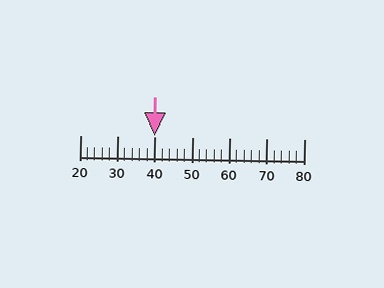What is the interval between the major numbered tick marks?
The major tick marks are spaced 10 units apart.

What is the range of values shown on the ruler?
The ruler shows values from 20 to 80.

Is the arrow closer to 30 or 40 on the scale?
The arrow is closer to 40.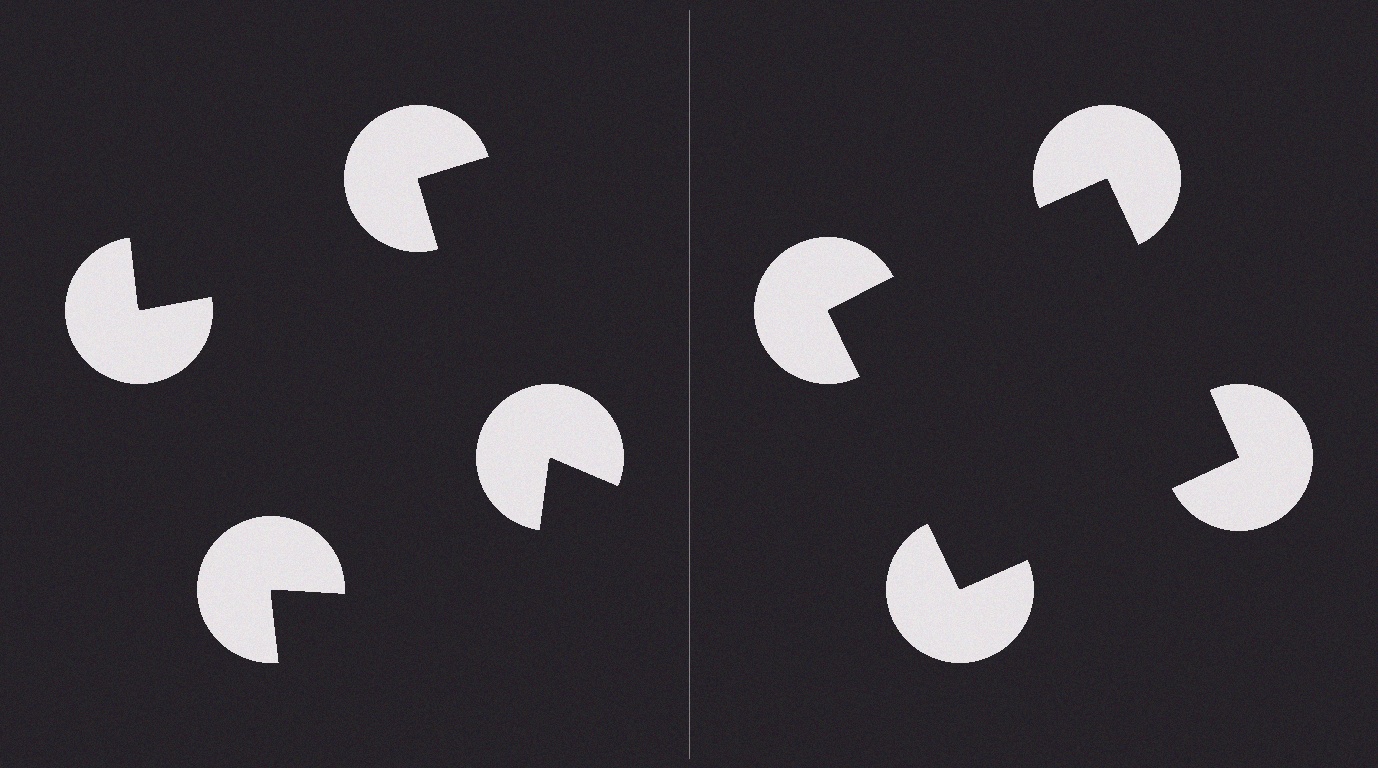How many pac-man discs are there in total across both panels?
8 — 4 on each side.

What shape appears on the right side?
An illusory square.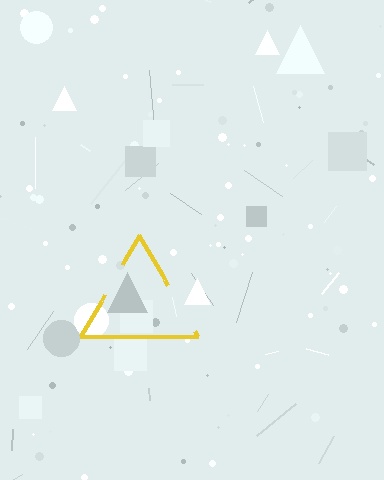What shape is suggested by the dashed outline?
The dashed outline suggests a triangle.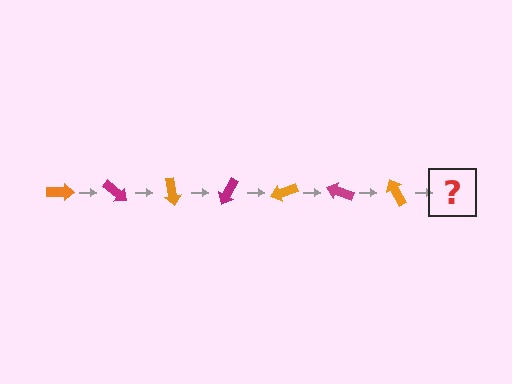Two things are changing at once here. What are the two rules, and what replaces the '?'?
The two rules are that it rotates 40 degrees each step and the color cycles through orange and magenta. The '?' should be a magenta arrow, rotated 280 degrees from the start.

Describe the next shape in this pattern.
It should be a magenta arrow, rotated 280 degrees from the start.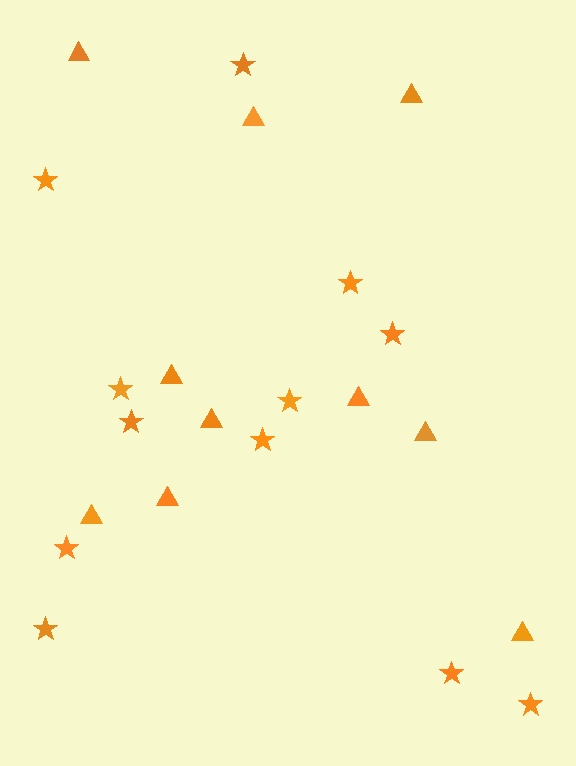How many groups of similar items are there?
There are 2 groups: one group of stars (12) and one group of triangles (10).